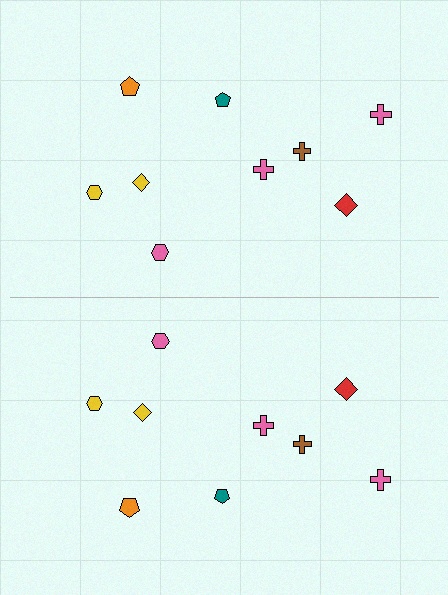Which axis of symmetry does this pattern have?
The pattern has a horizontal axis of symmetry running through the center of the image.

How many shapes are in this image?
There are 18 shapes in this image.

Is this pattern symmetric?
Yes, this pattern has bilateral (reflection) symmetry.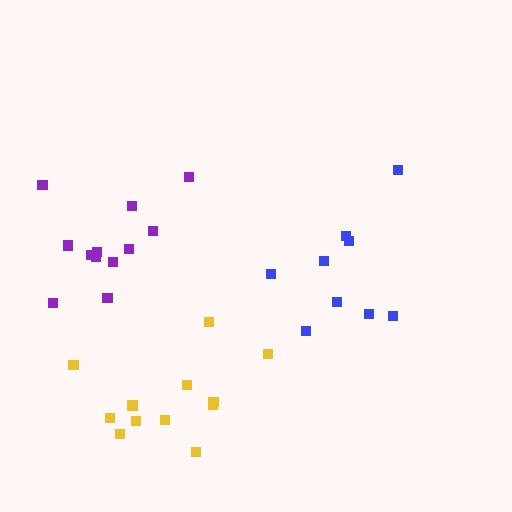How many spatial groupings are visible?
There are 3 spatial groupings.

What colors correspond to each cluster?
The clusters are colored: blue, purple, yellow.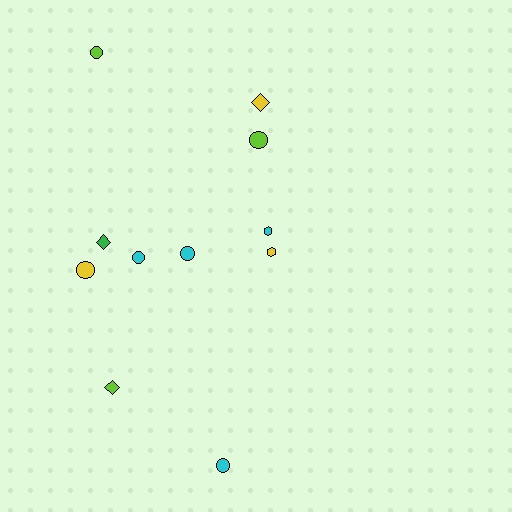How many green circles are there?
There are no green circles.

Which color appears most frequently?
Cyan, with 4 objects.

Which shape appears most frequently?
Circle, with 6 objects.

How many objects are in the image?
There are 11 objects.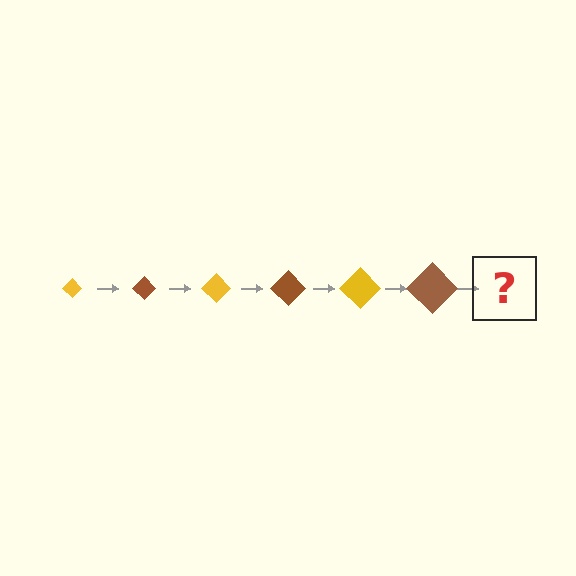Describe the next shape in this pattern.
It should be a yellow diamond, larger than the previous one.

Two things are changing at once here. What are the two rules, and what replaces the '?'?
The two rules are that the diamond grows larger each step and the color cycles through yellow and brown. The '?' should be a yellow diamond, larger than the previous one.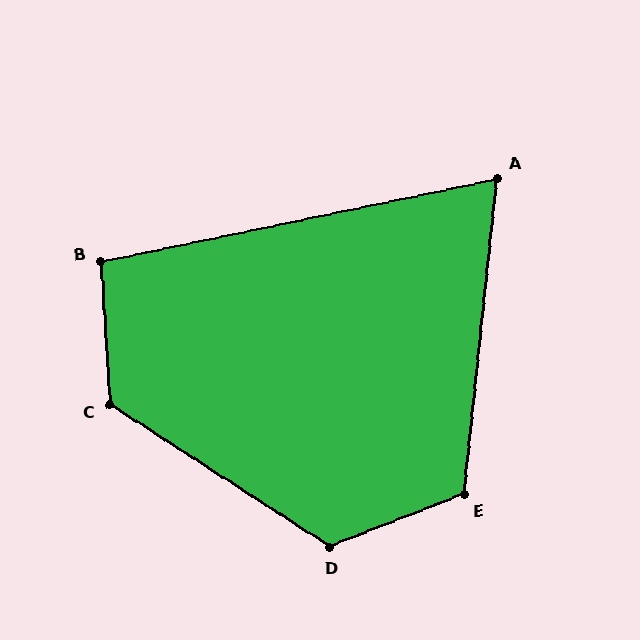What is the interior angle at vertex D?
Approximately 126 degrees (obtuse).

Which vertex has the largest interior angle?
C, at approximately 126 degrees.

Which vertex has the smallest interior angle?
A, at approximately 72 degrees.